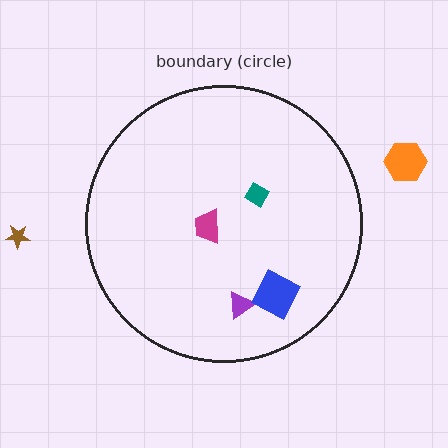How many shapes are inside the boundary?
4 inside, 2 outside.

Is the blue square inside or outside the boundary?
Inside.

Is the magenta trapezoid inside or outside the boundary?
Inside.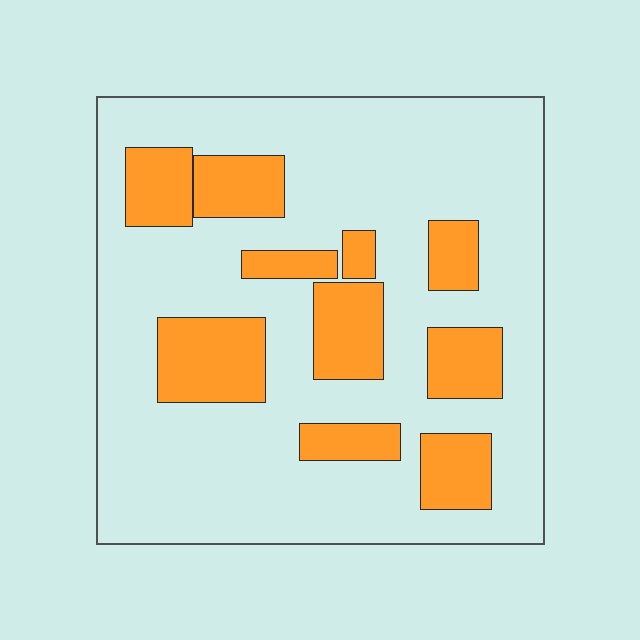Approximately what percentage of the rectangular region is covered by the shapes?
Approximately 25%.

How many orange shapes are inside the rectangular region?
10.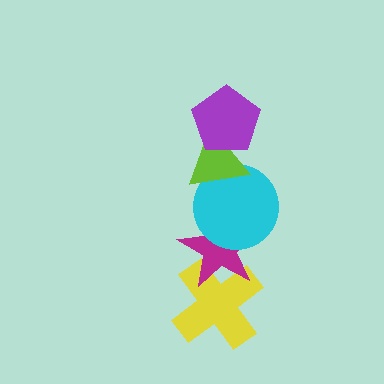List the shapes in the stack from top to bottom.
From top to bottom: the purple pentagon, the lime triangle, the cyan circle, the magenta star, the yellow cross.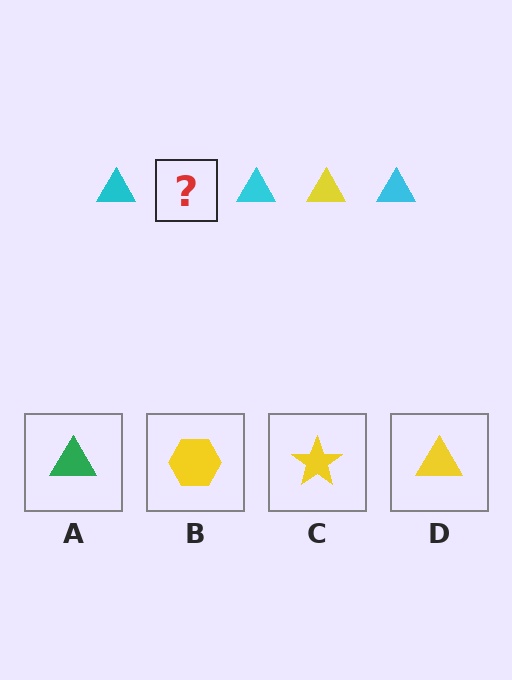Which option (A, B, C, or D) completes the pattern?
D.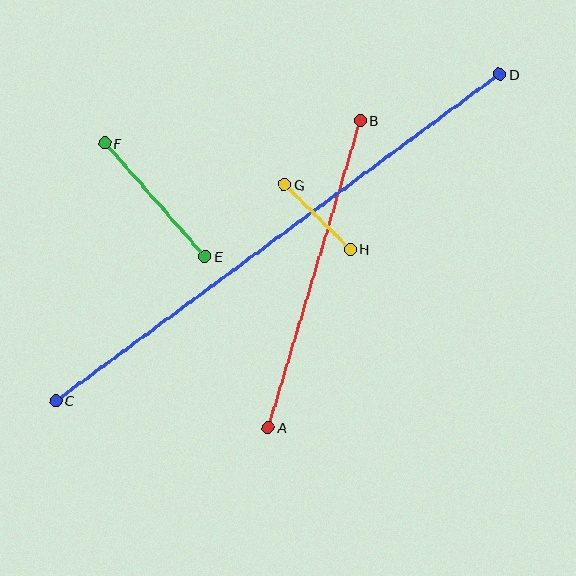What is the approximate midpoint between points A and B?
The midpoint is at approximately (314, 274) pixels.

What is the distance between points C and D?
The distance is approximately 551 pixels.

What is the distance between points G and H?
The distance is approximately 92 pixels.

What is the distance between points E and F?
The distance is approximately 151 pixels.